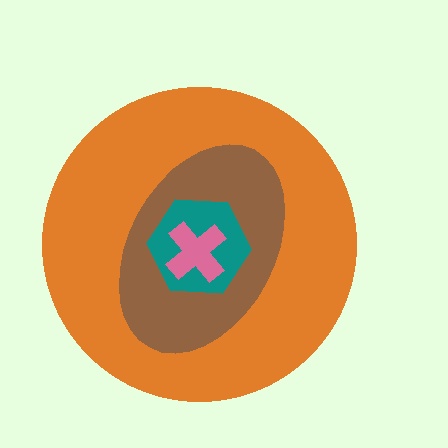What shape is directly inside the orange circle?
The brown ellipse.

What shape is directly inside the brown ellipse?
The teal hexagon.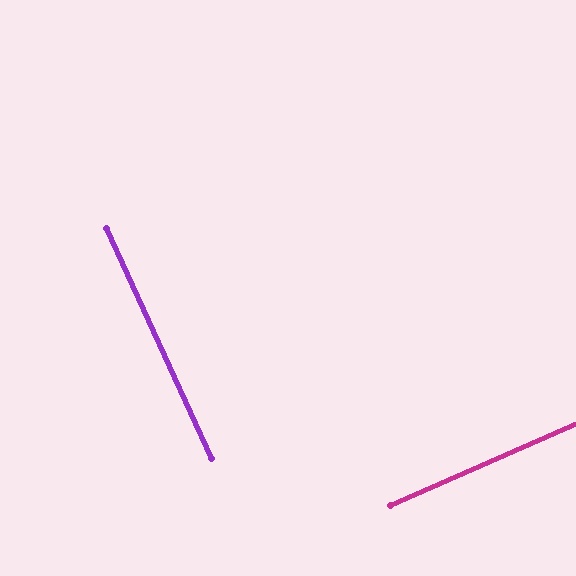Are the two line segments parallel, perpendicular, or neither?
Perpendicular — they meet at approximately 89°.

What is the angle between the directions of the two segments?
Approximately 89 degrees.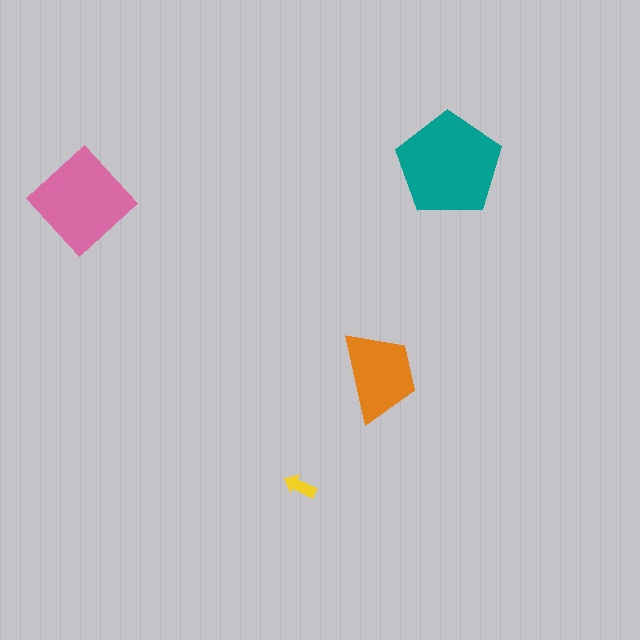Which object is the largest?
The teal pentagon.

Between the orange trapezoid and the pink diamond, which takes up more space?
The pink diamond.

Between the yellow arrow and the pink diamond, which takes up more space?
The pink diamond.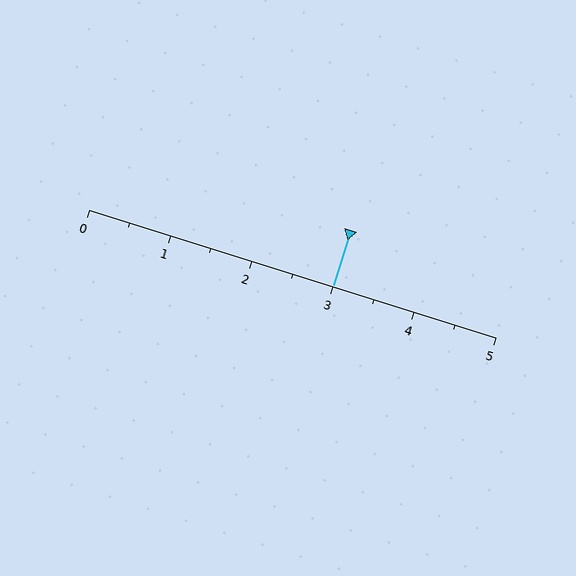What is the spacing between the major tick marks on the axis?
The major ticks are spaced 1 apart.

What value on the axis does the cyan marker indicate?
The marker indicates approximately 3.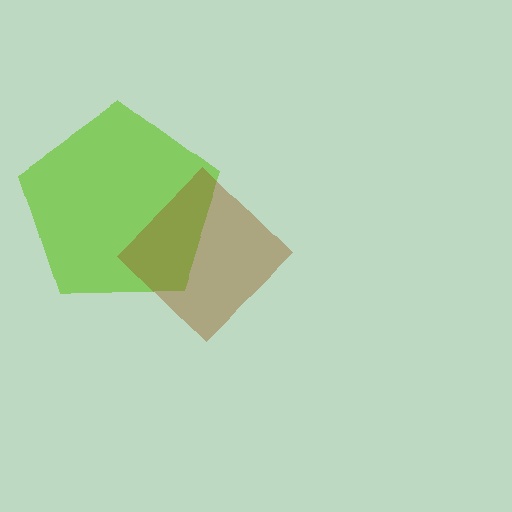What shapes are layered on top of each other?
The layered shapes are: a lime pentagon, a brown diamond.